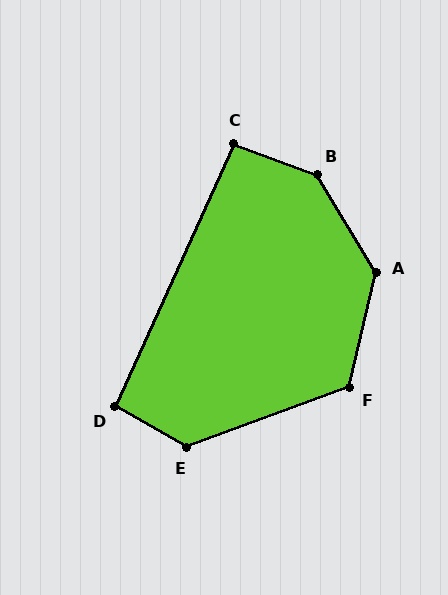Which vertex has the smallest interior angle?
C, at approximately 94 degrees.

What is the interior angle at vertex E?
Approximately 130 degrees (obtuse).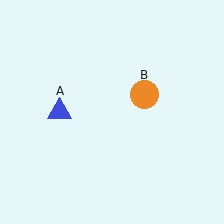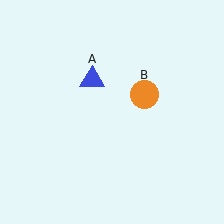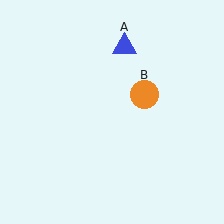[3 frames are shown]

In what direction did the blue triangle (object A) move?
The blue triangle (object A) moved up and to the right.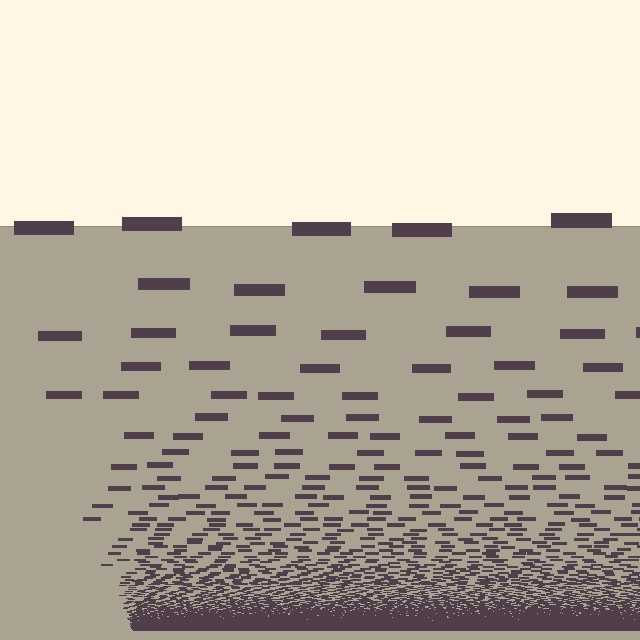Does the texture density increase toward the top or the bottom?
Density increases toward the bottom.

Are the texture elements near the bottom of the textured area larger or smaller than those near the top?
Smaller. The gradient is inverted — elements near the bottom are smaller and denser.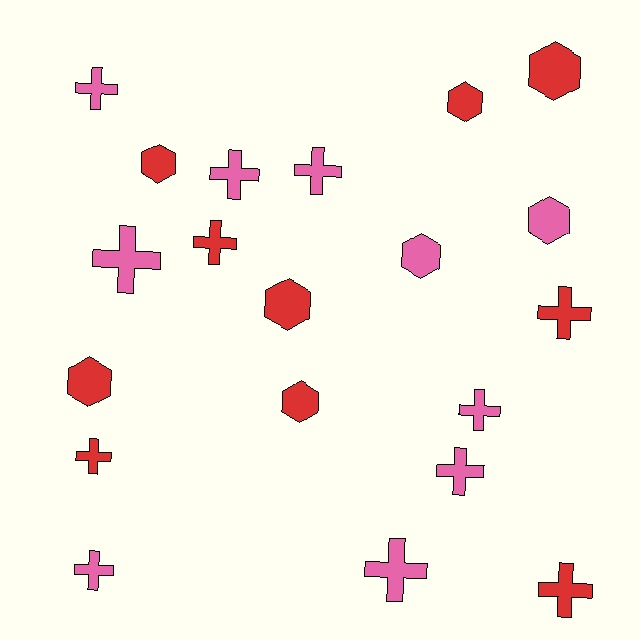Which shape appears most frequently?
Cross, with 12 objects.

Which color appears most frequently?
Pink, with 10 objects.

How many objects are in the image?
There are 20 objects.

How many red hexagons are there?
There are 6 red hexagons.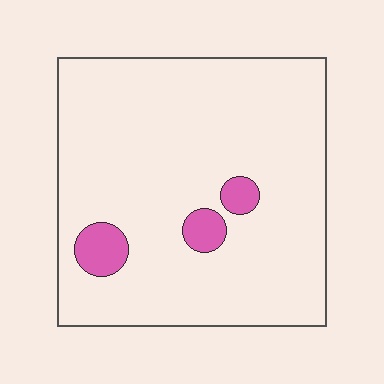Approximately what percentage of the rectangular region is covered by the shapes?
Approximately 5%.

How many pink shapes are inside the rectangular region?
3.